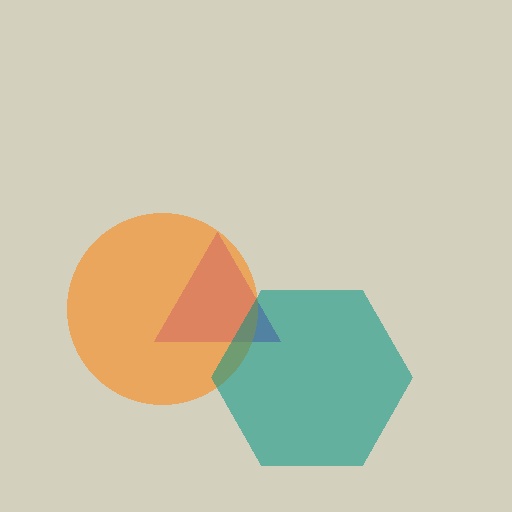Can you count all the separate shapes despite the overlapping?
Yes, there are 3 separate shapes.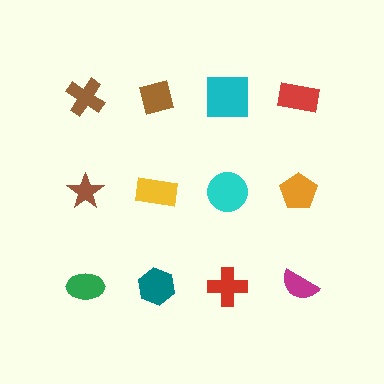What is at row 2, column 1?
A brown star.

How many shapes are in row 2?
4 shapes.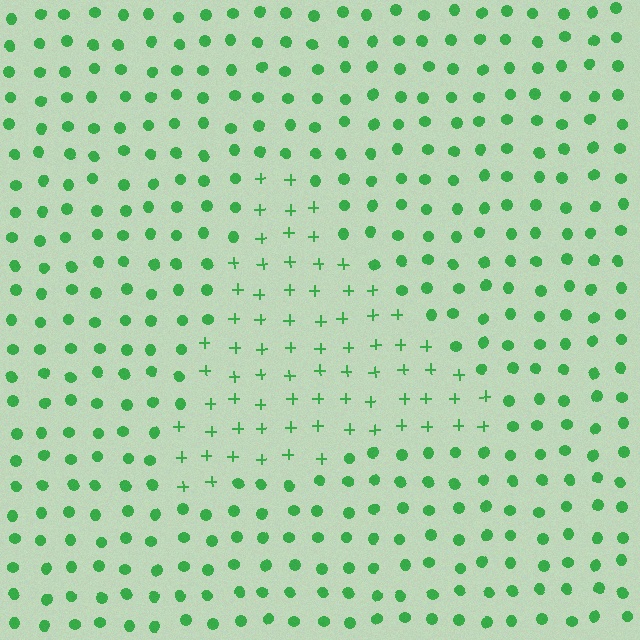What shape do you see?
I see a triangle.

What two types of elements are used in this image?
The image uses plus signs inside the triangle region and circles outside it.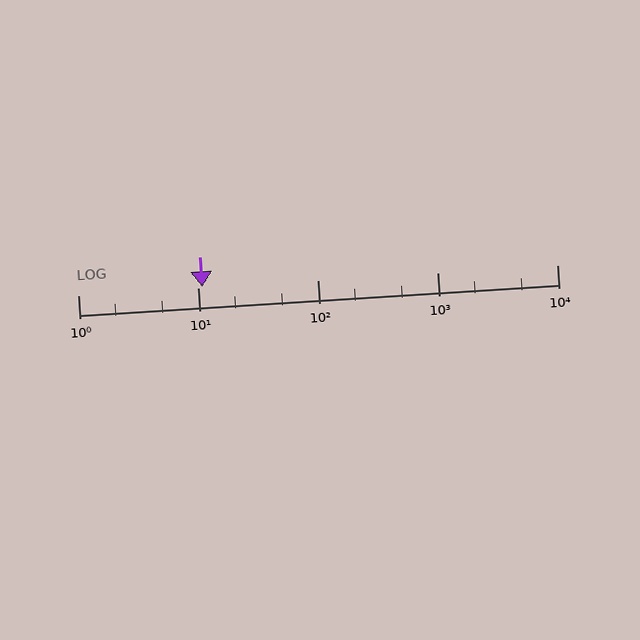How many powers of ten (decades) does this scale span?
The scale spans 4 decades, from 1 to 10000.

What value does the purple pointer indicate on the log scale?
The pointer indicates approximately 11.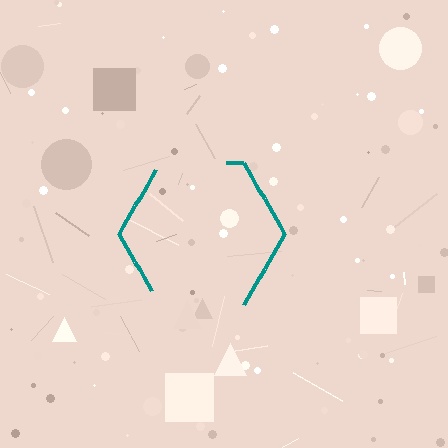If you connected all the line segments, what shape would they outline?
They would outline a hexagon.